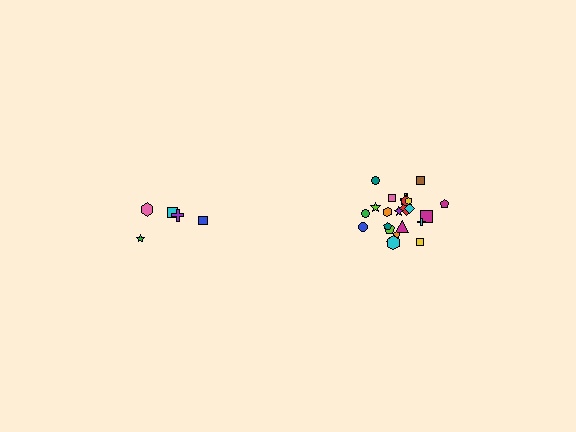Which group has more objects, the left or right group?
The right group.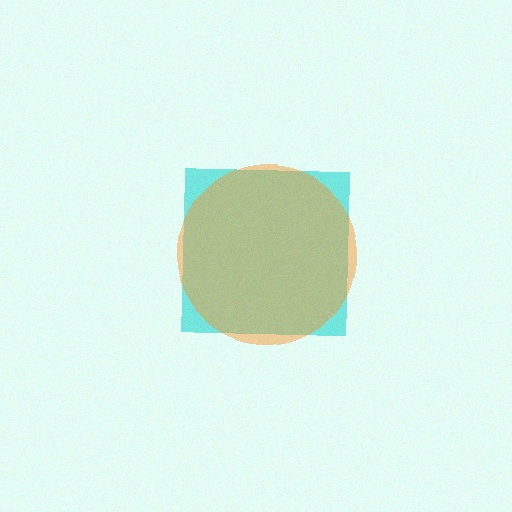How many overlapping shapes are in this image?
There are 2 overlapping shapes in the image.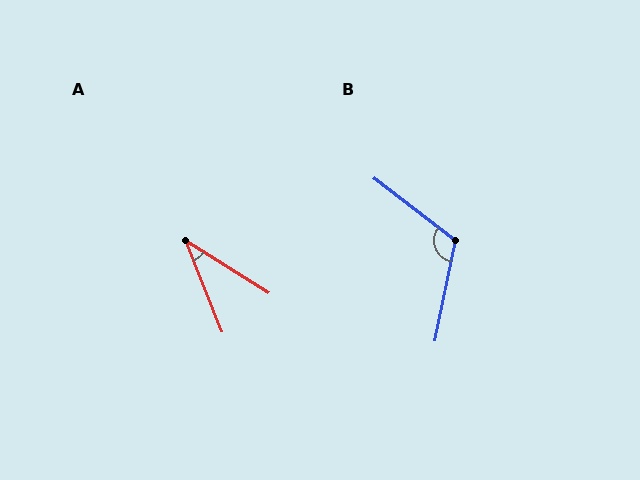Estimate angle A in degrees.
Approximately 36 degrees.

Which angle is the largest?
B, at approximately 116 degrees.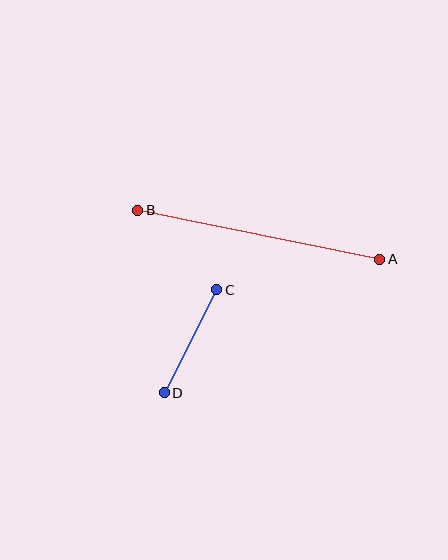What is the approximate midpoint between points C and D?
The midpoint is at approximately (190, 341) pixels.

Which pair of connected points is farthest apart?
Points A and B are farthest apart.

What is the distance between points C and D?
The distance is approximately 115 pixels.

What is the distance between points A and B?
The distance is approximately 247 pixels.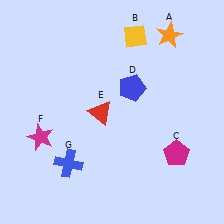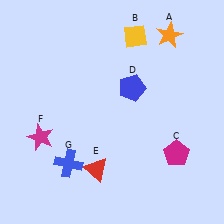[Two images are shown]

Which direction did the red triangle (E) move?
The red triangle (E) moved down.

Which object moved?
The red triangle (E) moved down.